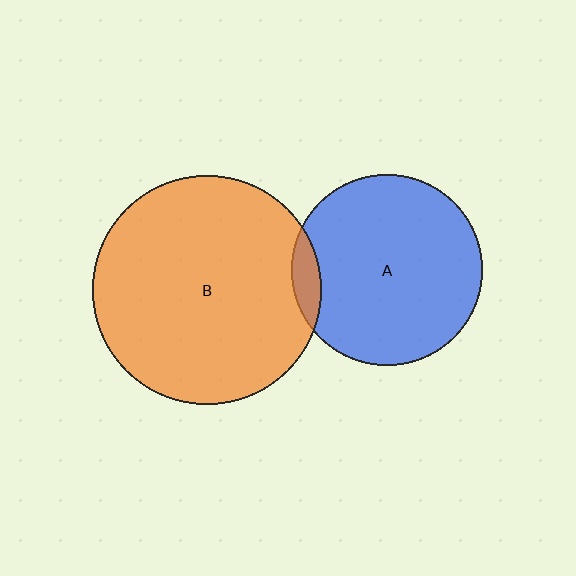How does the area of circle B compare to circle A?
Approximately 1.4 times.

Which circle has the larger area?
Circle B (orange).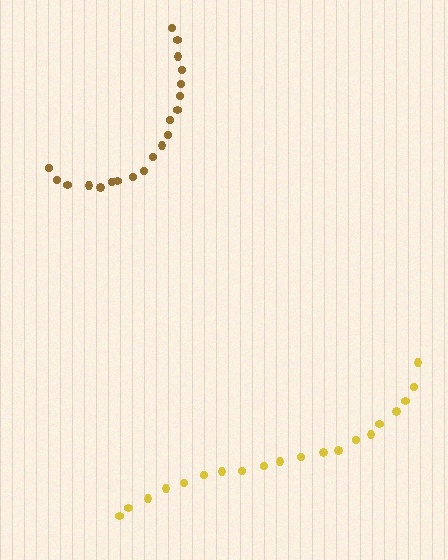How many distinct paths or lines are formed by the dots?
There are 2 distinct paths.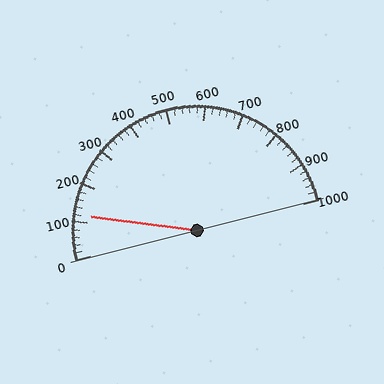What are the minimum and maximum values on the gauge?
The gauge ranges from 0 to 1000.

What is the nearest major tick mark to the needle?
The nearest major tick mark is 100.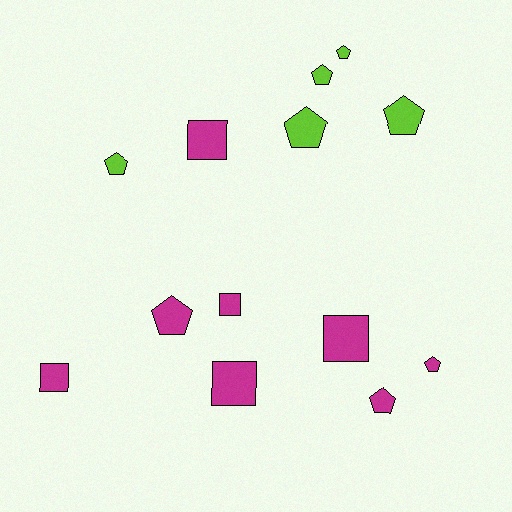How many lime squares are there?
There are no lime squares.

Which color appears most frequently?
Magenta, with 8 objects.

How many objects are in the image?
There are 13 objects.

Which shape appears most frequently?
Pentagon, with 8 objects.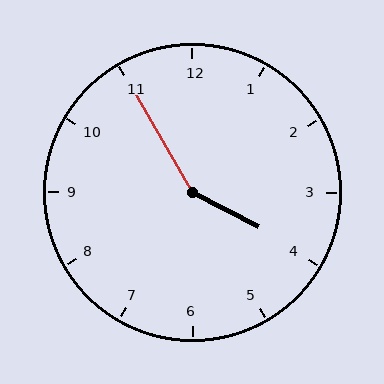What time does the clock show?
3:55.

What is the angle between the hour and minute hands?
Approximately 148 degrees.